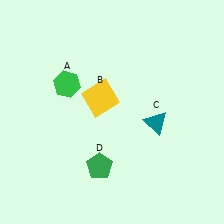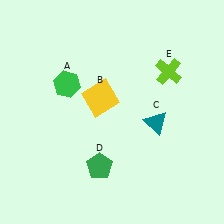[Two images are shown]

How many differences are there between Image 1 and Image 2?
There is 1 difference between the two images.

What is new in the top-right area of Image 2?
A lime cross (E) was added in the top-right area of Image 2.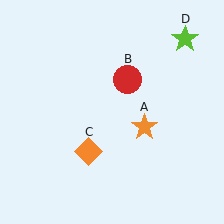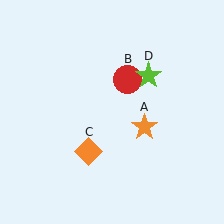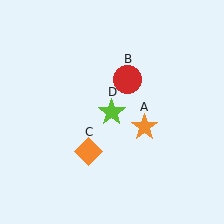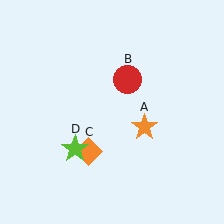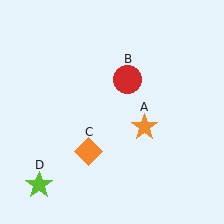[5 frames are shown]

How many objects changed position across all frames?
1 object changed position: lime star (object D).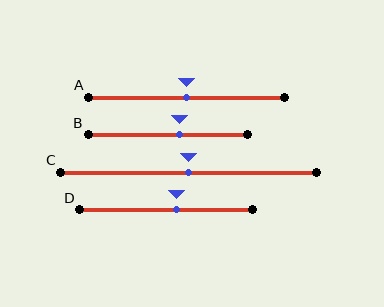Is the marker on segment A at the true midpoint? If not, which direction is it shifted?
Yes, the marker on segment A is at the true midpoint.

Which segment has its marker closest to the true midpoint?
Segment A has its marker closest to the true midpoint.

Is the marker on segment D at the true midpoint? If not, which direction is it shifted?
No, the marker on segment D is shifted to the right by about 6% of the segment length.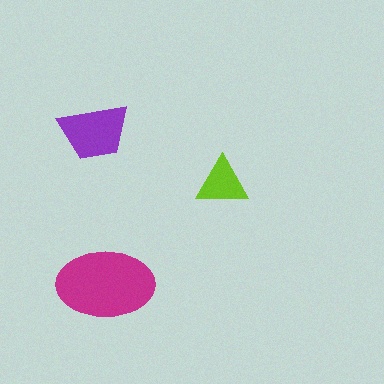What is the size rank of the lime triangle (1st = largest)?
3rd.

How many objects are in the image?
There are 3 objects in the image.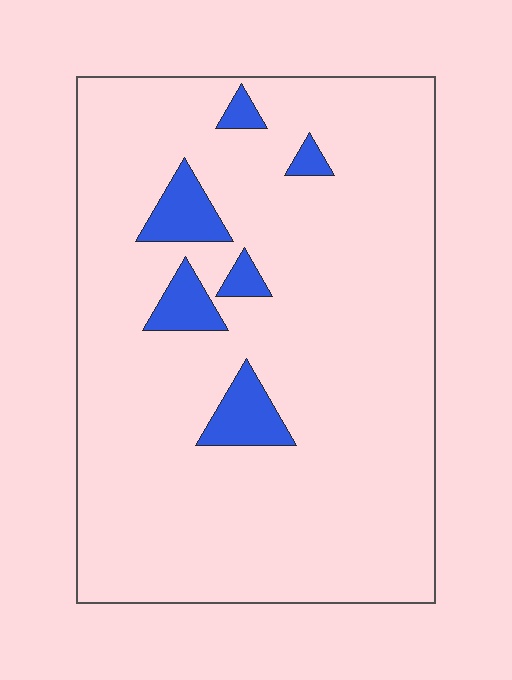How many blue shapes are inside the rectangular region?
6.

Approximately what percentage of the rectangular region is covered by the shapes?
Approximately 10%.